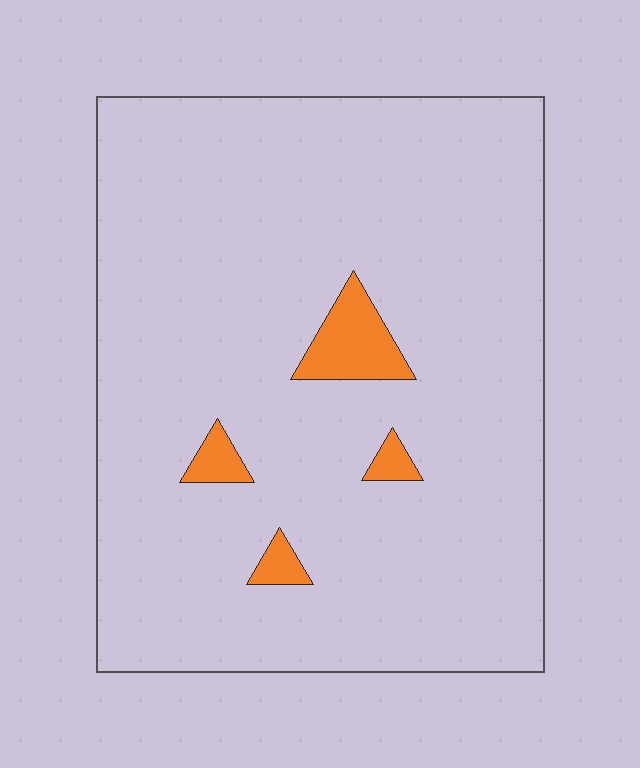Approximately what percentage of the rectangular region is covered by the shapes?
Approximately 5%.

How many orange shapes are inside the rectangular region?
4.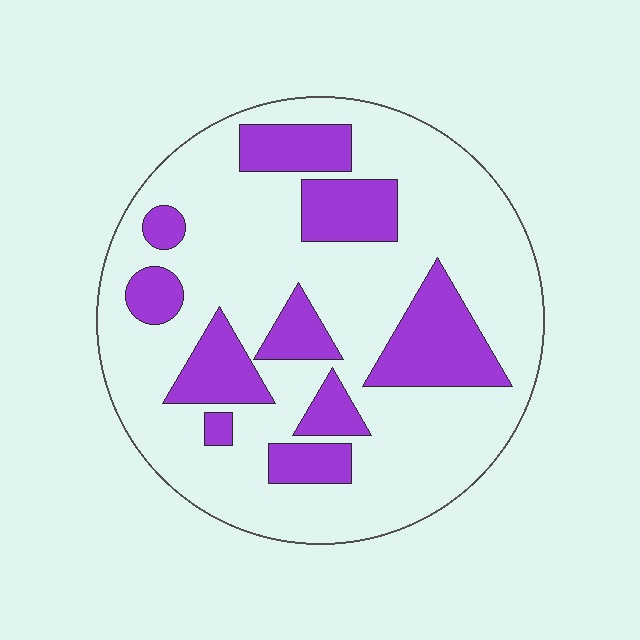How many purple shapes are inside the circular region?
10.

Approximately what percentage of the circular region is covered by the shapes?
Approximately 25%.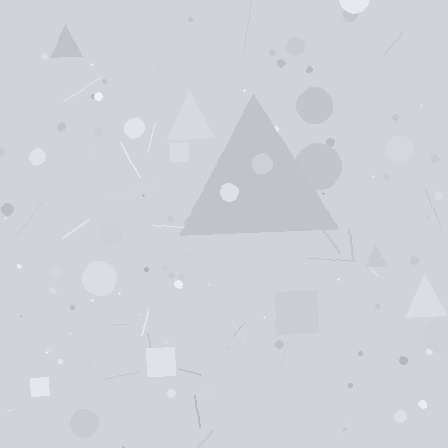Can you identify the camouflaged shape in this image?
The camouflaged shape is a triangle.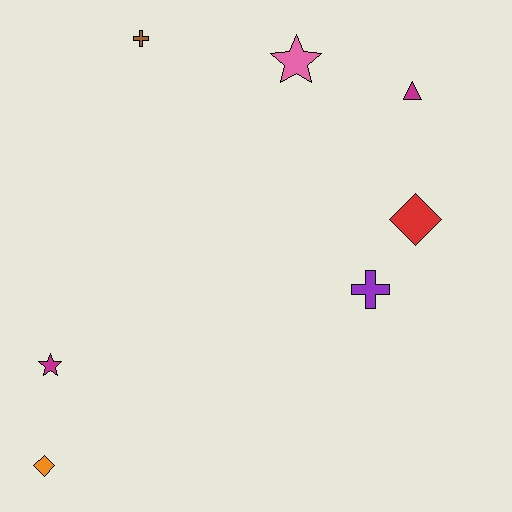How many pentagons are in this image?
There are no pentagons.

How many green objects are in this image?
There are no green objects.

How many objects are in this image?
There are 7 objects.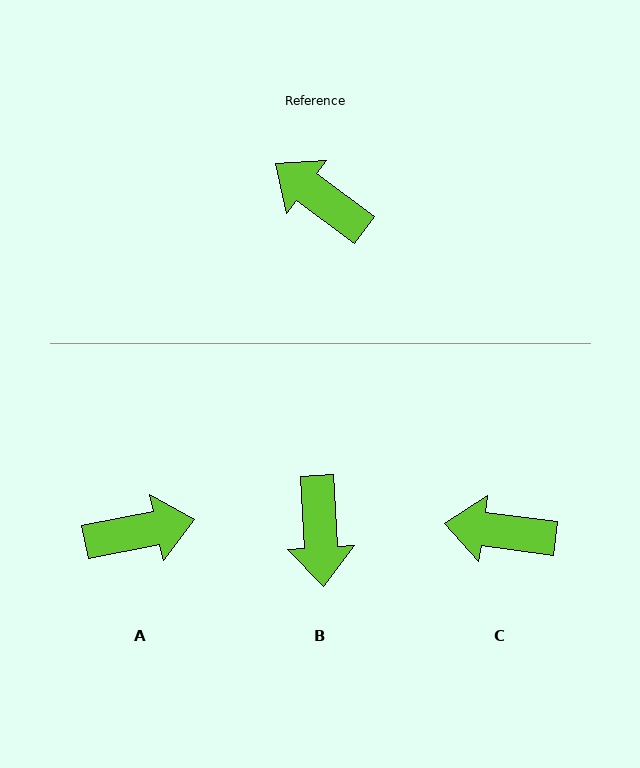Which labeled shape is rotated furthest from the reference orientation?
A, about 132 degrees away.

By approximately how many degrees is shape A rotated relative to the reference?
Approximately 132 degrees clockwise.